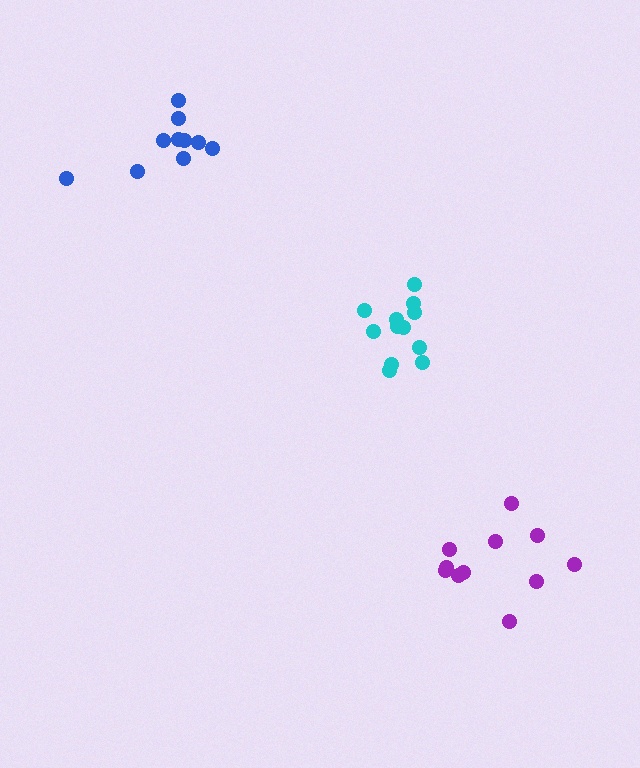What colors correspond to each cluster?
The clusters are colored: cyan, blue, purple.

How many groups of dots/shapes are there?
There are 3 groups.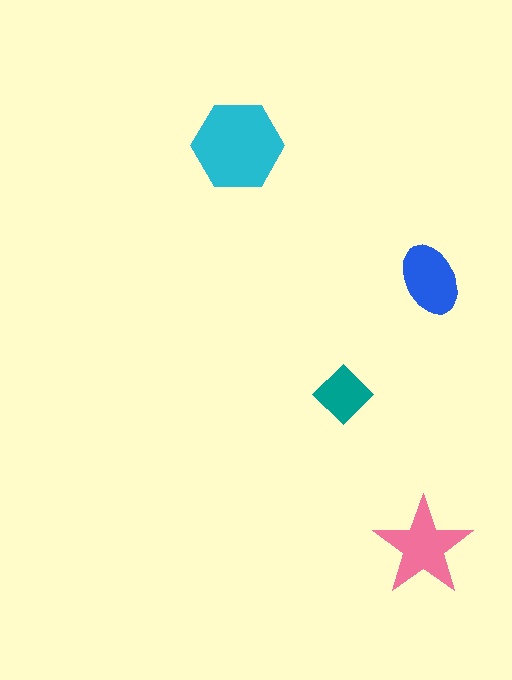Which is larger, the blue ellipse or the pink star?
The pink star.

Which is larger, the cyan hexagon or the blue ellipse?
The cyan hexagon.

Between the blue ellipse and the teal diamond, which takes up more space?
The blue ellipse.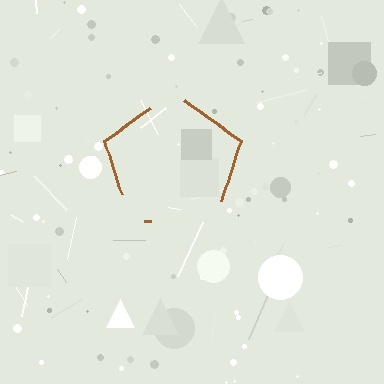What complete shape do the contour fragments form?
The contour fragments form a pentagon.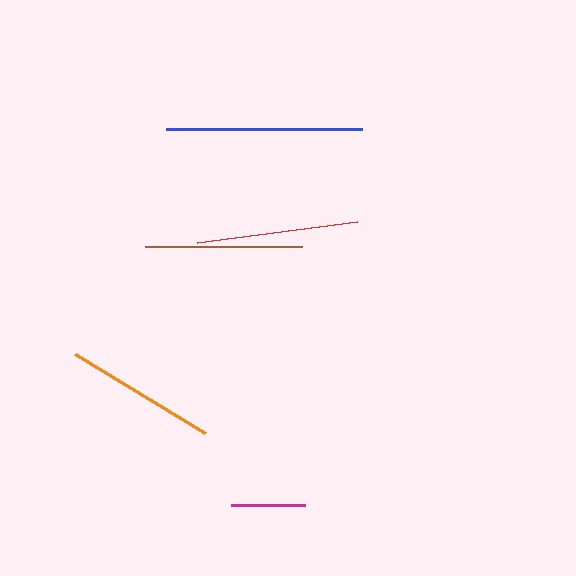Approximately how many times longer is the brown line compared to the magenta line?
The brown line is approximately 2.1 times the length of the magenta line.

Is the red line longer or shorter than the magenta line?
The red line is longer than the magenta line.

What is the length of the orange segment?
The orange segment is approximately 152 pixels long.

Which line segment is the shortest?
The magenta line is the shortest at approximately 74 pixels.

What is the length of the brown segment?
The brown segment is approximately 156 pixels long.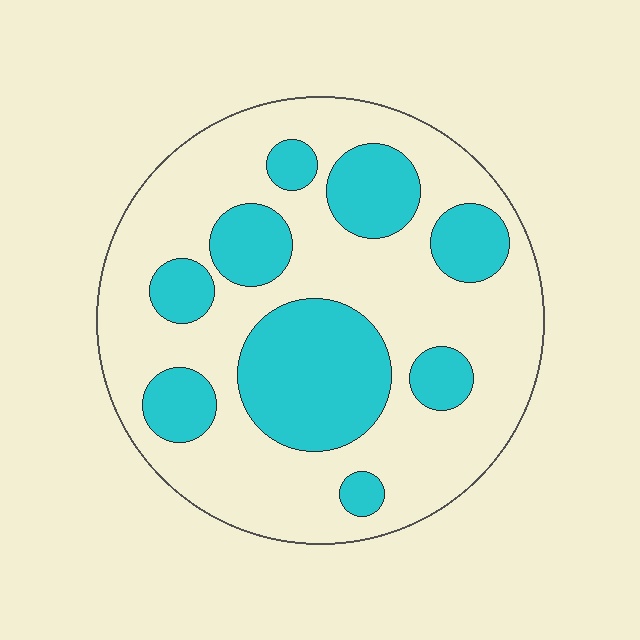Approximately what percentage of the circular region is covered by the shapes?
Approximately 30%.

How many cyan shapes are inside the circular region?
9.